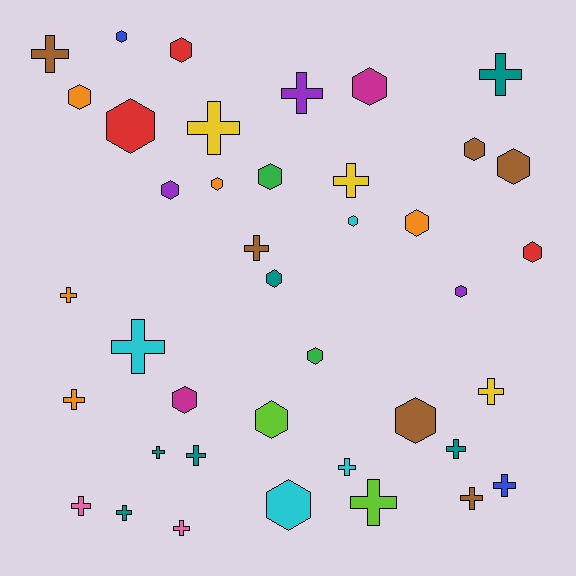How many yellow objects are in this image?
There are 3 yellow objects.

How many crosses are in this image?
There are 20 crosses.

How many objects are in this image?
There are 40 objects.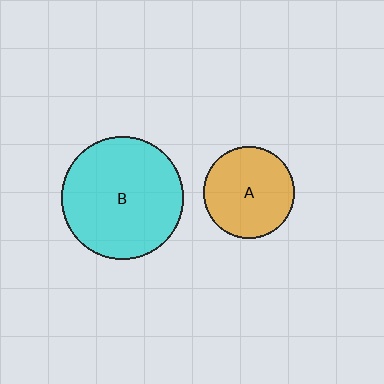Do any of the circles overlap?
No, none of the circles overlap.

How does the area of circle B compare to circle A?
Approximately 1.8 times.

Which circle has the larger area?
Circle B (cyan).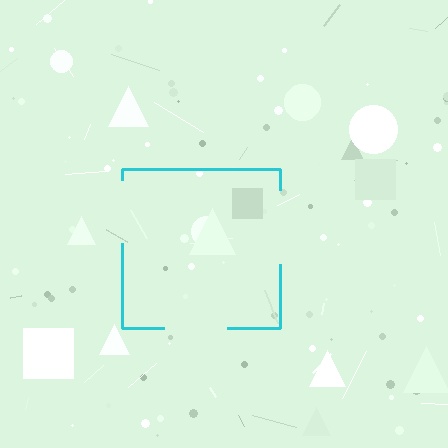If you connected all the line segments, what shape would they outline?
They would outline a square.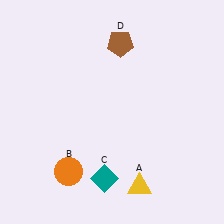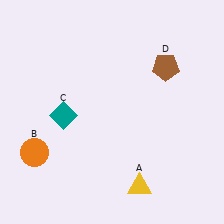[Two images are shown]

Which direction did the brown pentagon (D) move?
The brown pentagon (D) moved right.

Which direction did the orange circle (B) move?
The orange circle (B) moved left.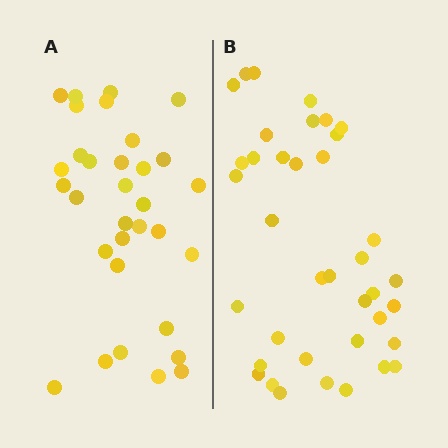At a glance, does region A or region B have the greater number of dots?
Region B (the right region) has more dots.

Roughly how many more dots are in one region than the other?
Region B has about 6 more dots than region A.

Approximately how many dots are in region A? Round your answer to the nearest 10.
About 30 dots. (The exact count is 32, which rounds to 30.)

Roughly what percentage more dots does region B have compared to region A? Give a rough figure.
About 20% more.